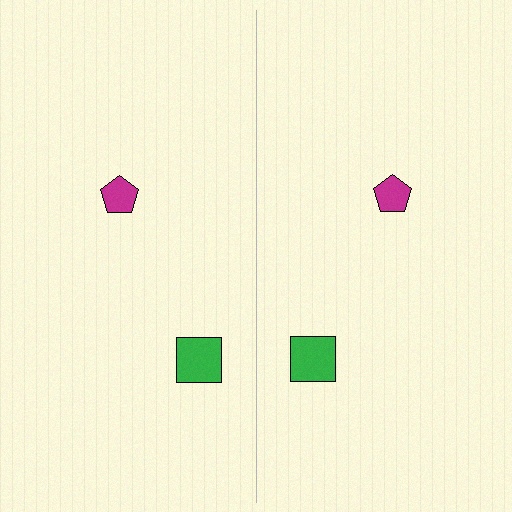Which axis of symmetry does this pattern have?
The pattern has a vertical axis of symmetry running through the center of the image.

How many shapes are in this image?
There are 4 shapes in this image.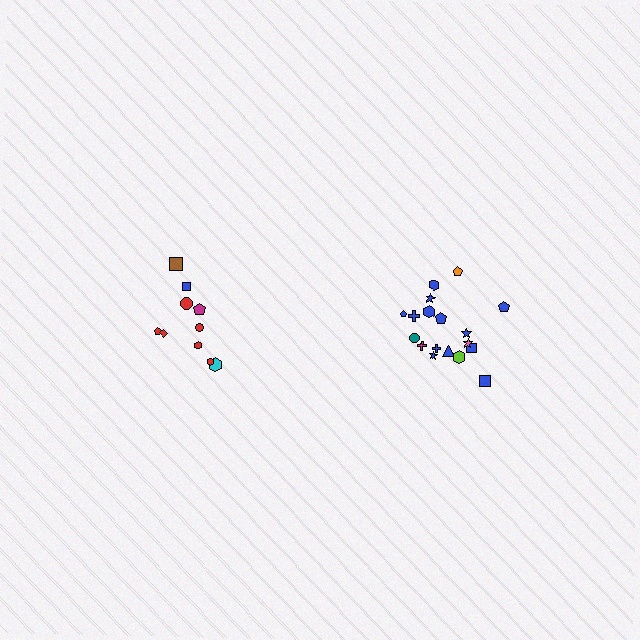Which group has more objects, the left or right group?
The right group.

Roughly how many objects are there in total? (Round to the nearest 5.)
Roughly 30 objects in total.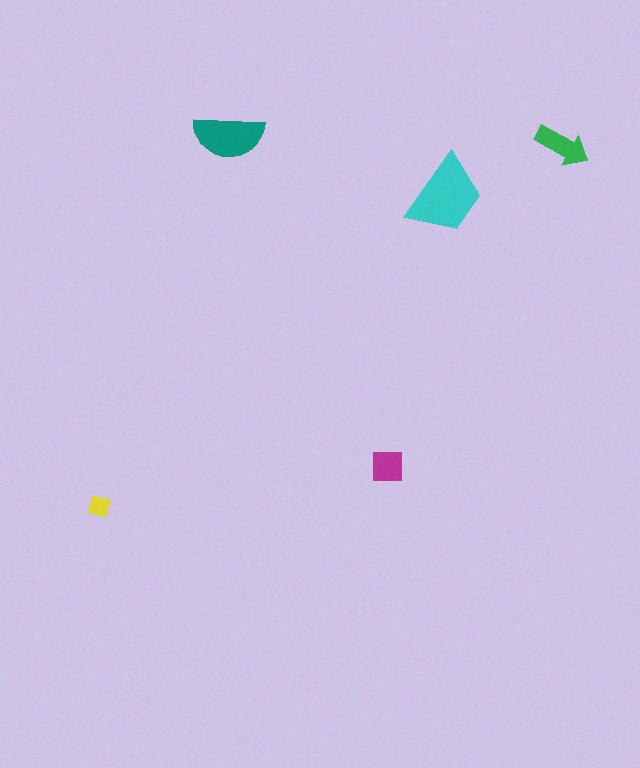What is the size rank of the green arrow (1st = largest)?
3rd.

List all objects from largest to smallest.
The cyan trapezoid, the teal semicircle, the green arrow, the magenta square, the yellow square.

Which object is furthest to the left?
The yellow square is leftmost.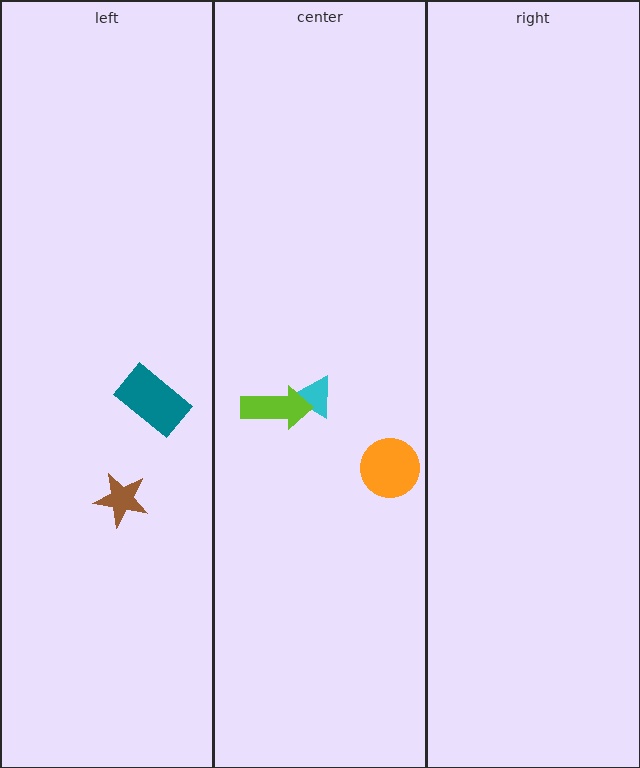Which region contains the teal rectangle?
The left region.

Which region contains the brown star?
The left region.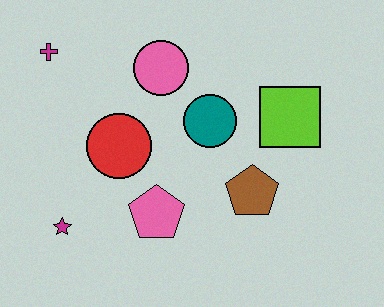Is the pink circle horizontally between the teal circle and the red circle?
Yes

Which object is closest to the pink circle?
The teal circle is closest to the pink circle.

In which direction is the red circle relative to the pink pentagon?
The red circle is above the pink pentagon.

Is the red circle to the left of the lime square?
Yes